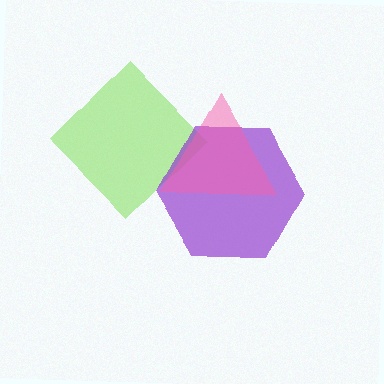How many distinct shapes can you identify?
There are 3 distinct shapes: a lime diamond, a purple hexagon, a pink triangle.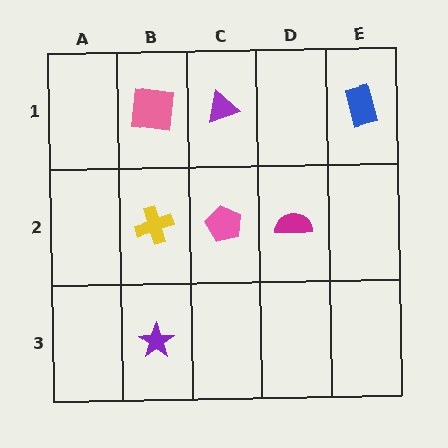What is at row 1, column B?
A pink square.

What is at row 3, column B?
A purple star.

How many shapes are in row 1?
3 shapes.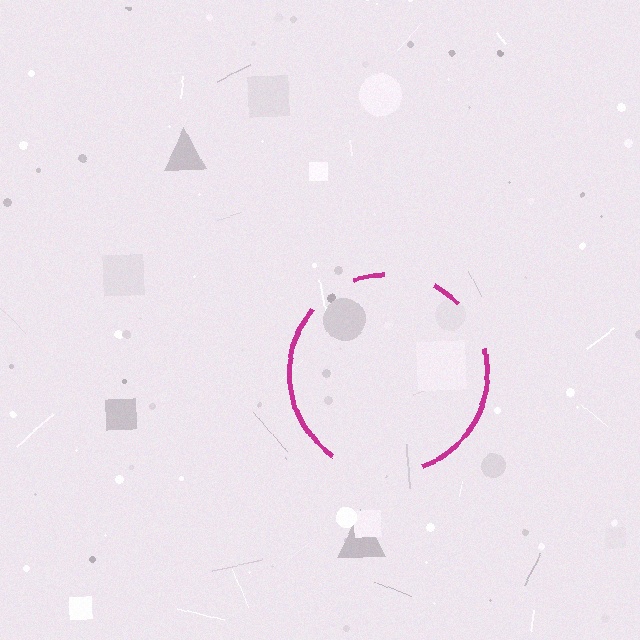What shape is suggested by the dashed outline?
The dashed outline suggests a circle.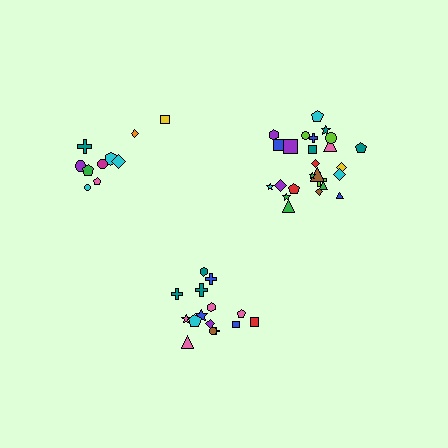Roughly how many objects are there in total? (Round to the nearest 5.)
Roughly 50 objects in total.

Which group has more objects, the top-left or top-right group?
The top-right group.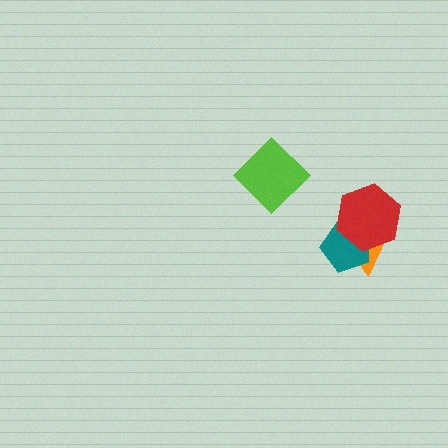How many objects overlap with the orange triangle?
2 objects overlap with the orange triangle.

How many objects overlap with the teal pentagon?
2 objects overlap with the teal pentagon.